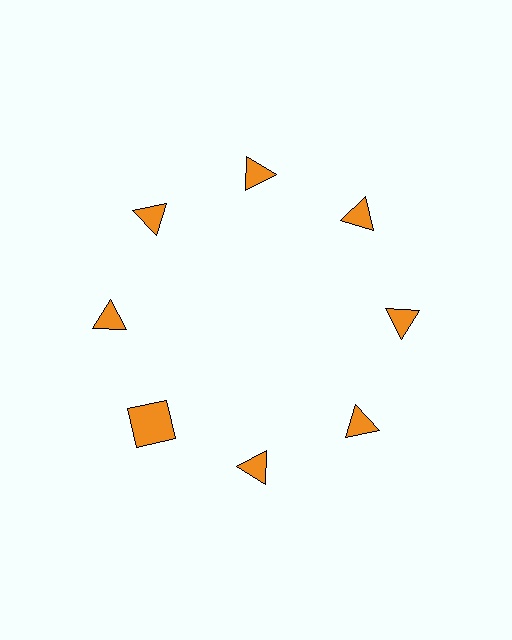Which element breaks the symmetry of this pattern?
The orange square at roughly the 8 o'clock position breaks the symmetry. All other shapes are orange triangles.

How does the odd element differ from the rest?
It has a different shape: square instead of triangle.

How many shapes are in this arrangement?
There are 8 shapes arranged in a ring pattern.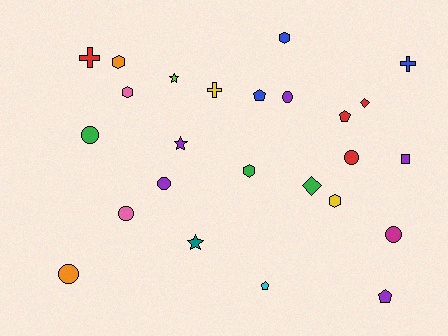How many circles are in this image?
There are 7 circles.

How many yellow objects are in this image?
There are 2 yellow objects.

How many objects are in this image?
There are 25 objects.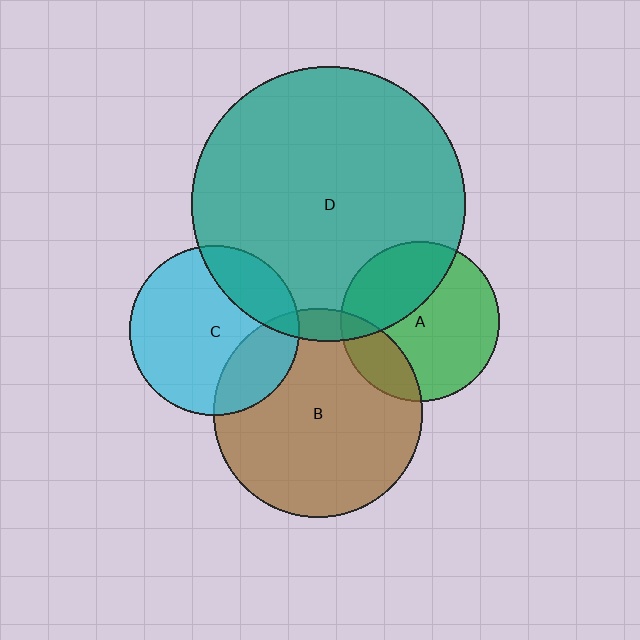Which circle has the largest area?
Circle D (teal).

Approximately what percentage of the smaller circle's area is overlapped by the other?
Approximately 20%.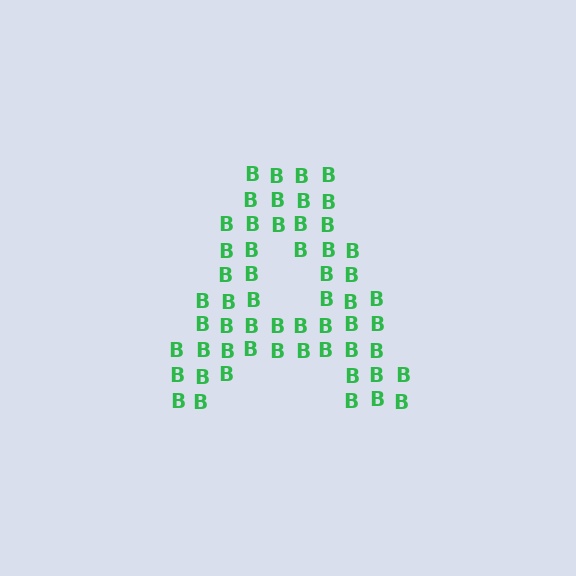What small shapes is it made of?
It is made of small letter B's.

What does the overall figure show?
The overall figure shows the letter A.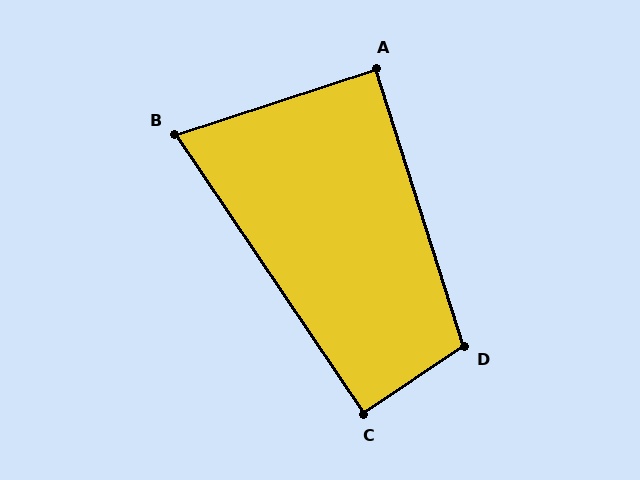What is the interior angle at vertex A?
Approximately 90 degrees (approximately right).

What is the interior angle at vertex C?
Approximately 90 degrees (approximately right).